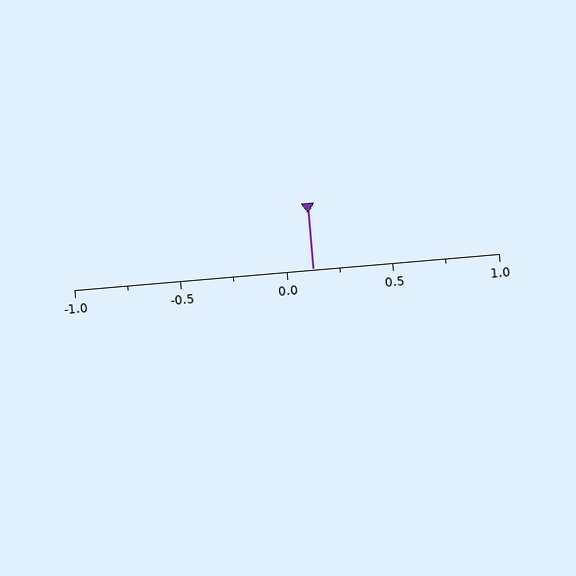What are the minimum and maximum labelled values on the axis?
The axis runs from -1.0 to 1.0.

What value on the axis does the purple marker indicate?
The marker indicates approximately 0.12.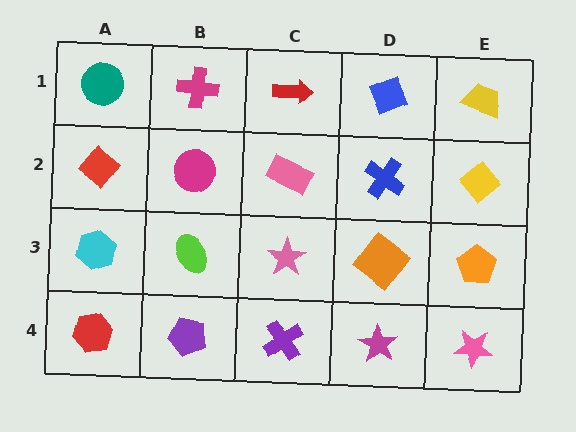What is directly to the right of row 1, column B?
A red arrow.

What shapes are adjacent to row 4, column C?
A pink star (row 3, column C), a purple pentagon (row 4, column B), a magenta star (row 4, column D).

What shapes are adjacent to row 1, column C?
A pink rectangle (row 2, column C), a magenta cross (row 1, column B), a blue diamond (row 1, column D).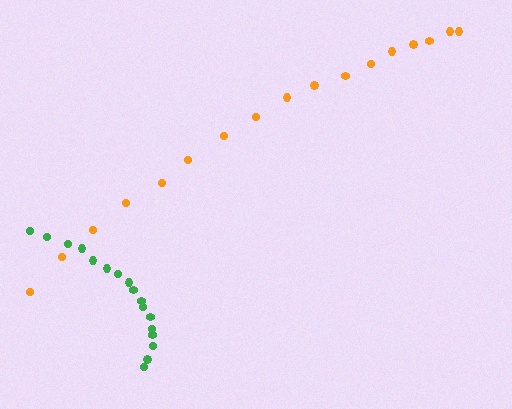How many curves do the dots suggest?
There are 2 distinct paths.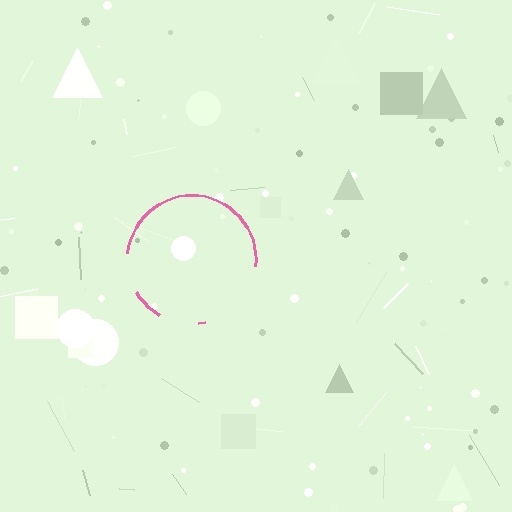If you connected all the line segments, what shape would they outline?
They would outline a circle.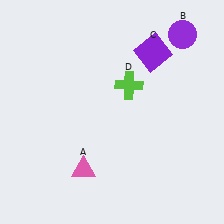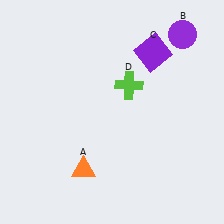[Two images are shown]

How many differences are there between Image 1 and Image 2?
There is 1 difference between the two images.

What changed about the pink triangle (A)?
In Image 1, A is pink. In Image 2, it changed to orange.